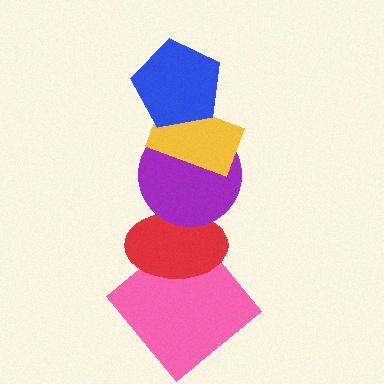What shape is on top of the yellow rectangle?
The blue pentagon is on top of the yellow rectangle.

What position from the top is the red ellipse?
The red ellipse is 4th from the top.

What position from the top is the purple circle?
The purple circle is 3rd from the top.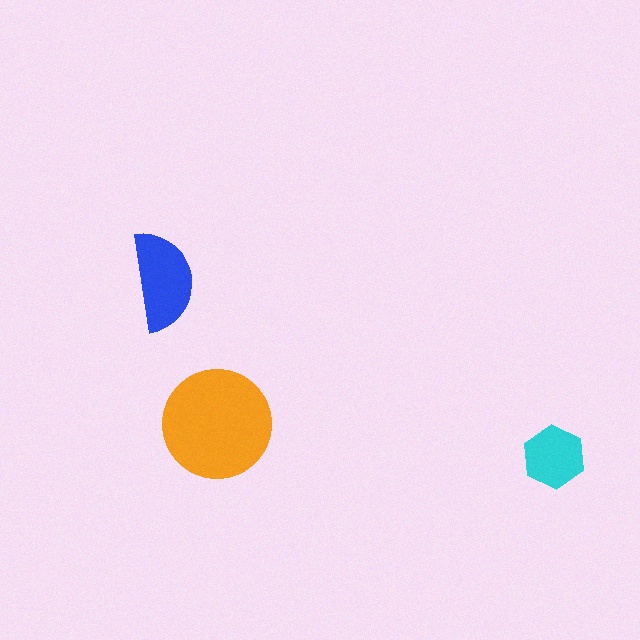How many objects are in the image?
There are 3 objects in the image.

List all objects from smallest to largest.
The cyan hexagon, the blue semicircle, the orange circle.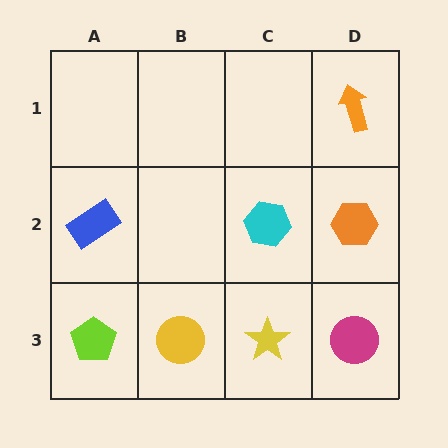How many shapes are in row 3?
4 shapes.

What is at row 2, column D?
An orange hexagon.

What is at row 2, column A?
A blue rectangle.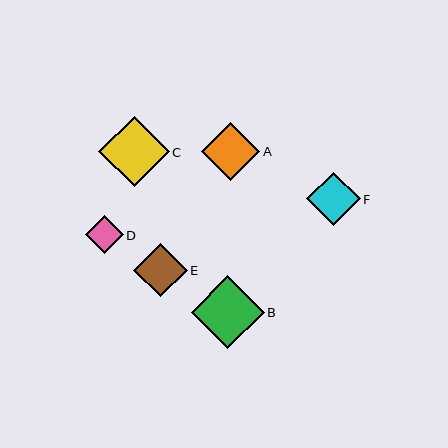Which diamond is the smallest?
Diamond D is the smallest with a size of approximately 38 pixels.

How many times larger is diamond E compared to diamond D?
Diamond E is approximately 1.4 times the size of diamond D.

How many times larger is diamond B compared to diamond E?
Diamond B is approximately 1.4 times the size of diamond E.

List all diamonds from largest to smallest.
From largest to smallest: B, C, A, F, E, D.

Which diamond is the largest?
Diamond B is the largest with a size of approximately 73 pixels.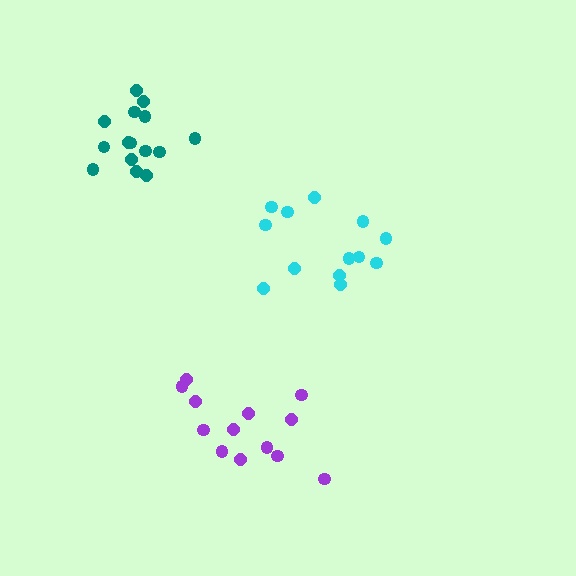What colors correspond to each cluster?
The clusters are colored: cyan, purple, teal.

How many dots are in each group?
Group 1: 13 dots, Group 2: 13 dots, Group 3: 15 dots (41 total).